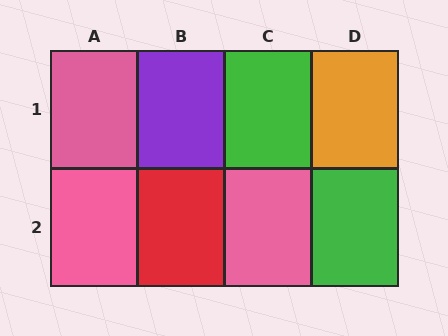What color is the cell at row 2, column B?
Red.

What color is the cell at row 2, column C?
Pink.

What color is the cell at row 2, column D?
Green.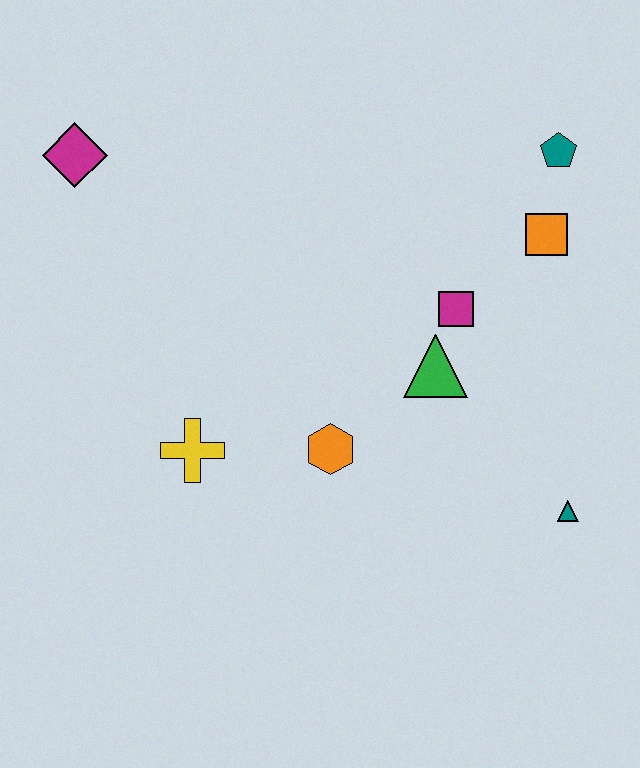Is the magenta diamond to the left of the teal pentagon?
Yes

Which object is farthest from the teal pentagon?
The magenta diamond is farthest from the teal pentagon.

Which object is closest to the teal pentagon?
The orange square is closest to the teal pentagon.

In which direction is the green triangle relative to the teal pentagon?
The green triangle is below the teal pentagon.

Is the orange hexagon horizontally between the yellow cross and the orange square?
Yes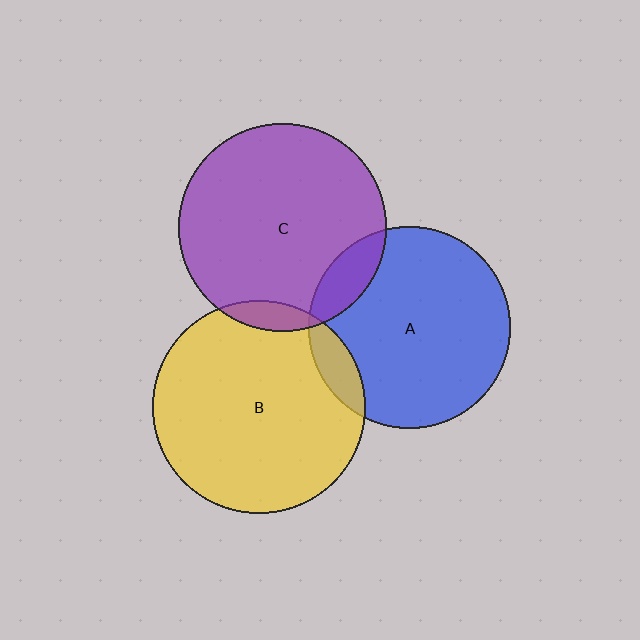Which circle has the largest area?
Circle B (yellow).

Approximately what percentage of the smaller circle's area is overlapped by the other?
Approximately 10%.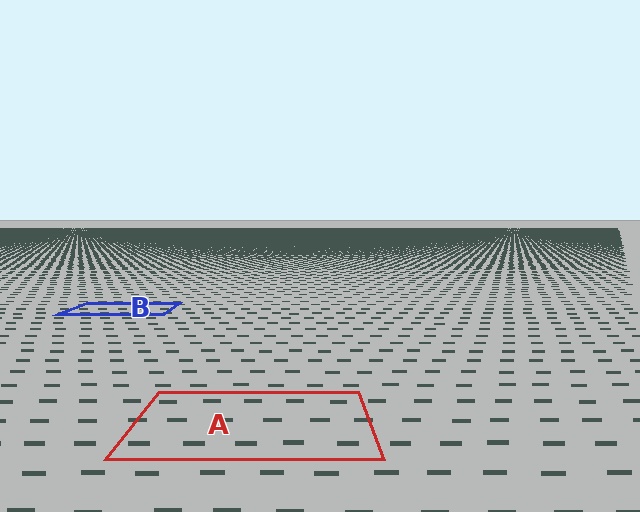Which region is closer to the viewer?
Region A is closer. The texture elements there are larger and more spread out.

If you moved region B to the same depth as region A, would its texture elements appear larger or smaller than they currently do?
They would appear larger. At a closer depth, the same texture elements are projected at a bigger on-screen size.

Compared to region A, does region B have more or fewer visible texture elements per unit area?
Region B has more texture elements per unit area — they are packed more densely because it is farther away.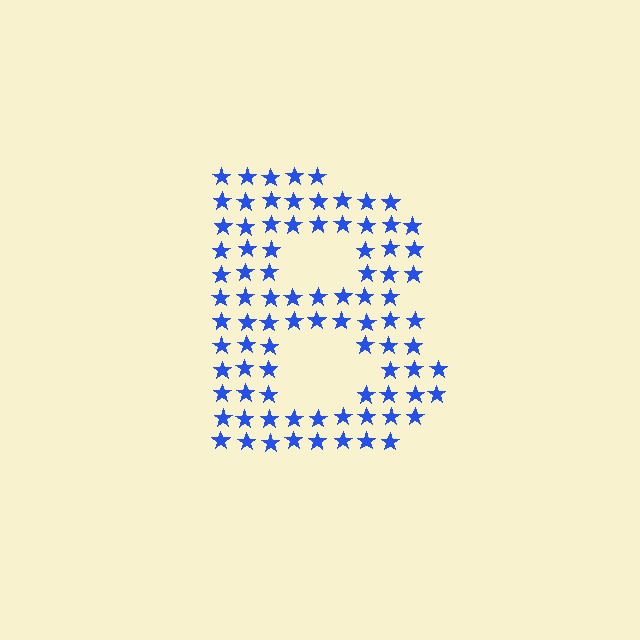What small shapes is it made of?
It is made of small stars.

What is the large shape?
The large shape is the letter B.